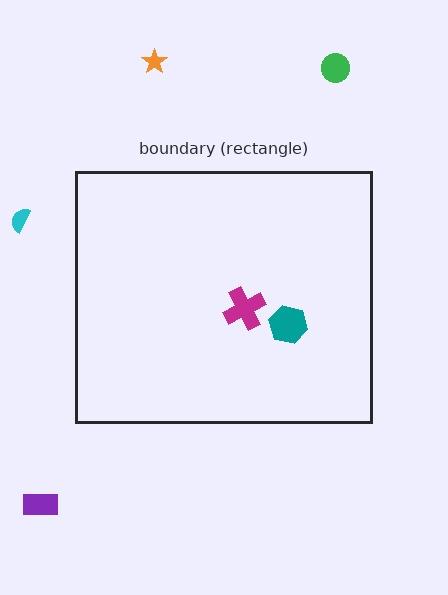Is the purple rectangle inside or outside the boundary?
Outside.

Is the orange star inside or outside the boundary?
Outside.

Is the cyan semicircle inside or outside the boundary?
Outside.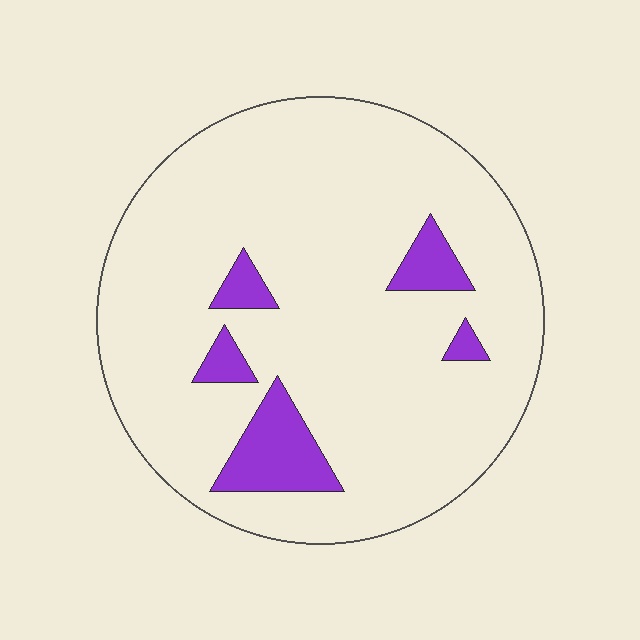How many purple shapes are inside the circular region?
5.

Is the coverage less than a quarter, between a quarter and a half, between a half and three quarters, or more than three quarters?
Less than a quarter.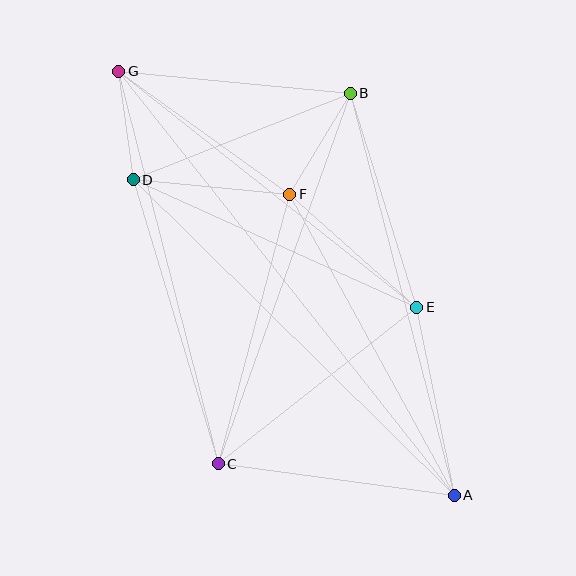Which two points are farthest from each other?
Points A and G are farthest from each other.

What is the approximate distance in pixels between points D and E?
The distance between D and E is approximately 311 pixels.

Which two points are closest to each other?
Points D and G are closest to each other.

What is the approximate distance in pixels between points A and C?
The distance between A and C is approximately 238 pixels.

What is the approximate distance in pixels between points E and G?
The distance between E and G is approximately 381 pixels.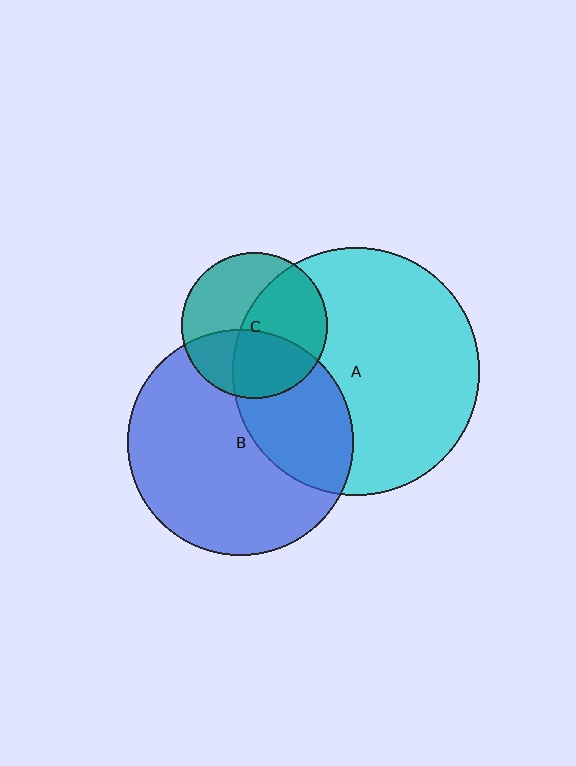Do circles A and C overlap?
Yes.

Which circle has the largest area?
Circle A (cyan).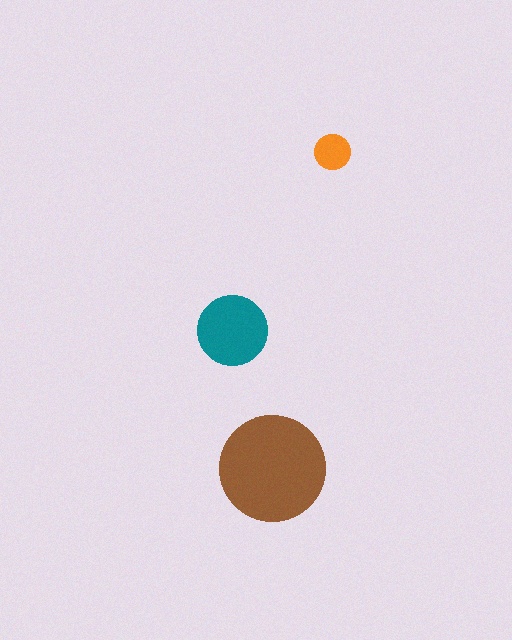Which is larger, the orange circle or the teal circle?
The teal one.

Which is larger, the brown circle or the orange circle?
The brown one.